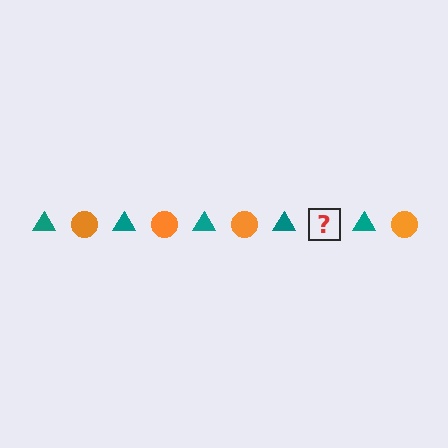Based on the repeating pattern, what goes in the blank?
The blank should be an orange circle.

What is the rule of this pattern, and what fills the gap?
The rule is that the pattern alternates between teal triangle and orange circle. The gap should be filled with an orange circle.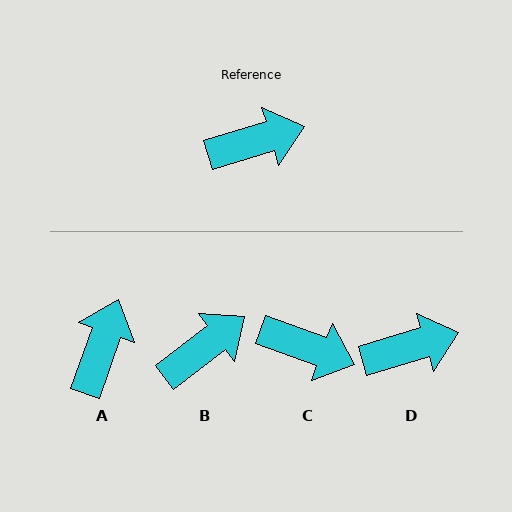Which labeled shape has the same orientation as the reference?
D.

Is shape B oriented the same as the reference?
No, it is off by about 21 degrees.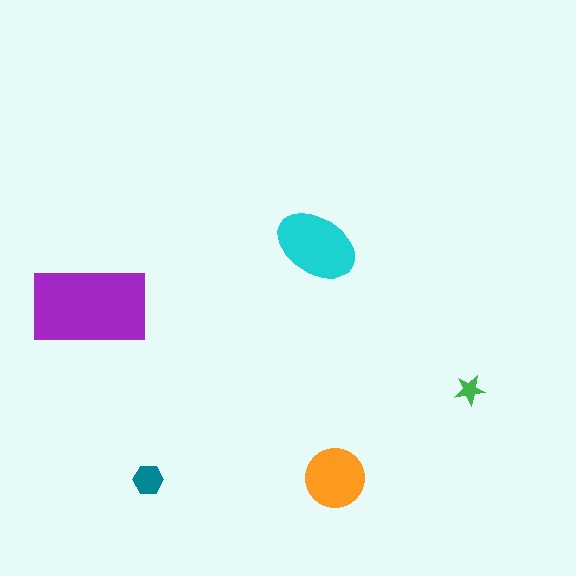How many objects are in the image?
There are 5 objects in the image.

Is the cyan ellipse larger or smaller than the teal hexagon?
Larger.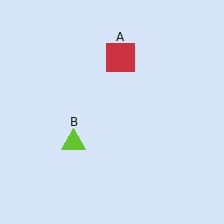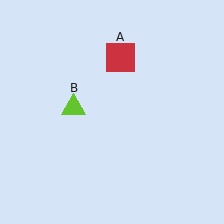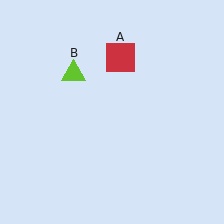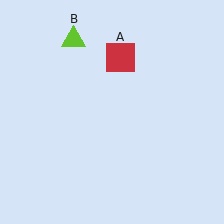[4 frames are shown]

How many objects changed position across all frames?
1 object changed position: lime triangle (object B).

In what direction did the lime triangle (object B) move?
The lime triangle (object B) moved up.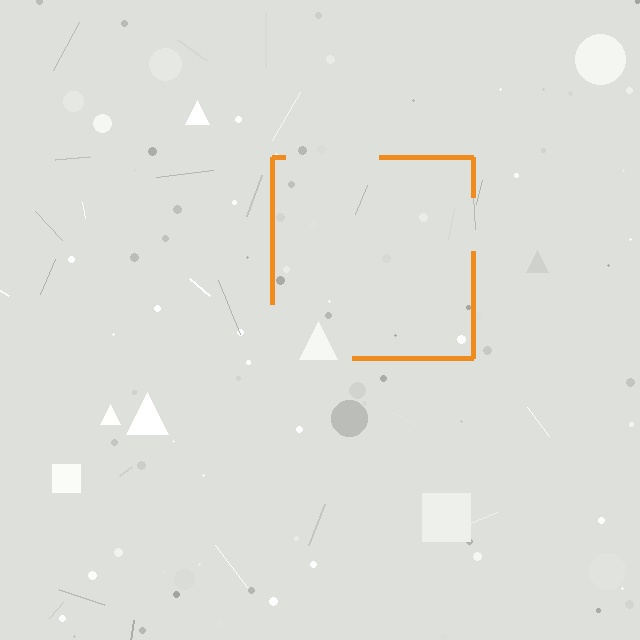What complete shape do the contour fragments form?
The contour fragments form a square.